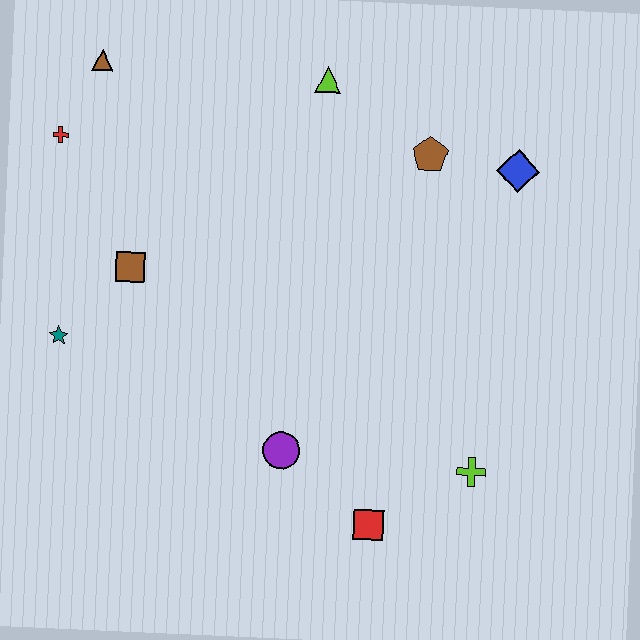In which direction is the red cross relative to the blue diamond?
The red cross is to the left of the blue diamond.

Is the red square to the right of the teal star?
Yes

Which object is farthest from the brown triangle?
The lime cross is farthest from the brown triangle.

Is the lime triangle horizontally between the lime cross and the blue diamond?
No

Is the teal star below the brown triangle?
Yes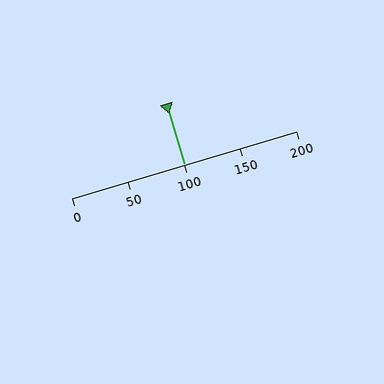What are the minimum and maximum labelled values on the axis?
The axis runs from 0 to 200.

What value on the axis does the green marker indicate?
The marker indicates approximately 100.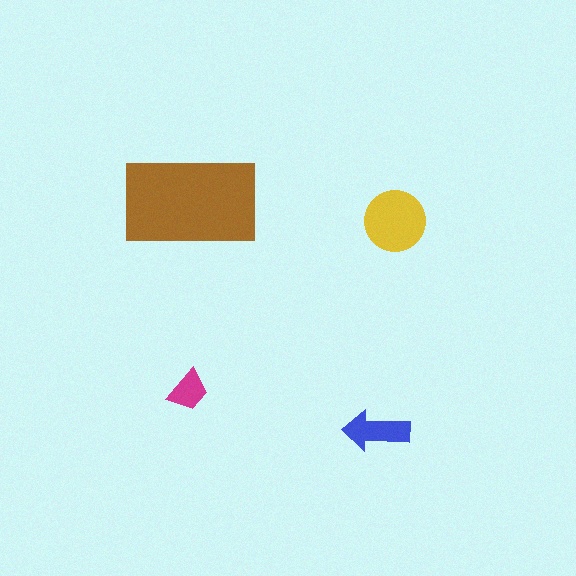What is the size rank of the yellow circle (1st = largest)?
2nd.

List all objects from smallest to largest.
The magenta trapezoid, the blue arrow, the yellow circle, the brown rectangle.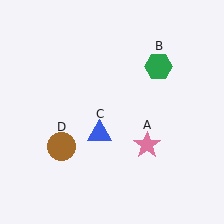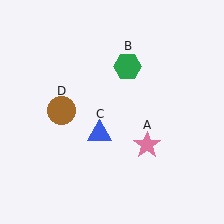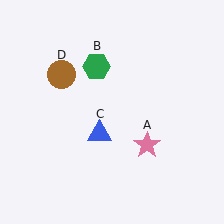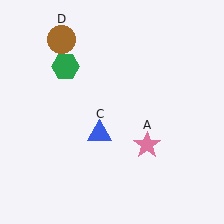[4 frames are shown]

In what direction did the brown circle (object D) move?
The brown circle (object D) moved up.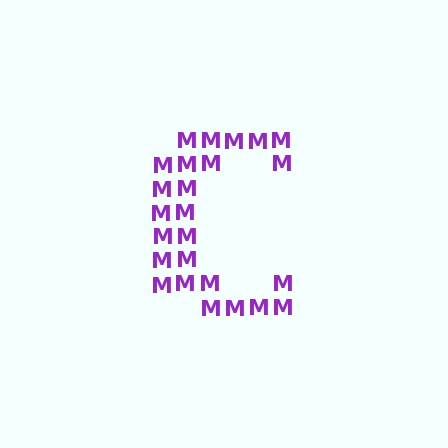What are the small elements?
The small elements are letter M's.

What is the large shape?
The large shape is the letter C.